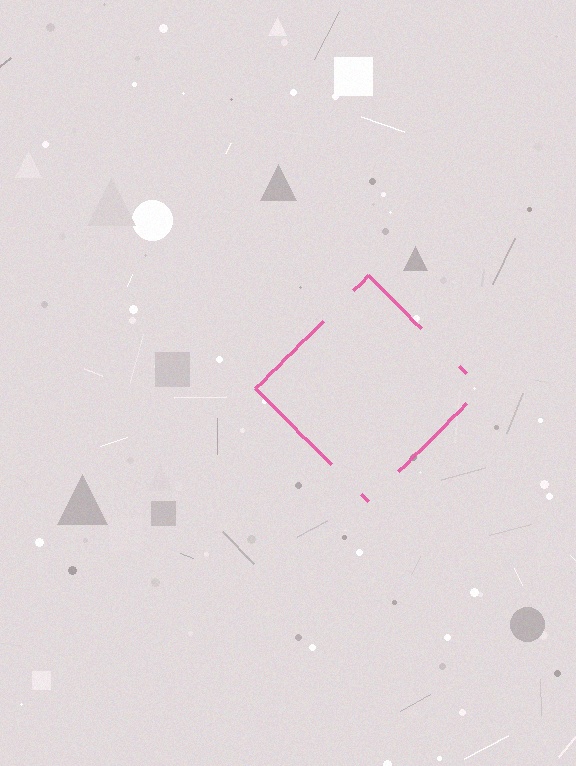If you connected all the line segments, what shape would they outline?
They would outline a diamond.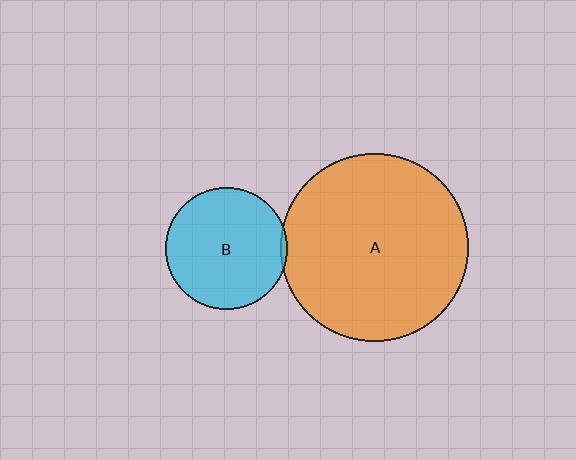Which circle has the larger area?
Circle A (orange).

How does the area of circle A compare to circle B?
Approximately 2.4 times.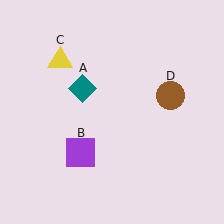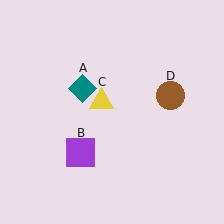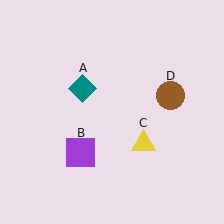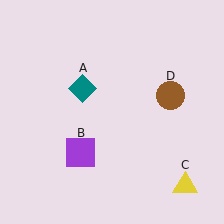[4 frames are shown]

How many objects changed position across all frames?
1 object changed position: yellow triangle (object C).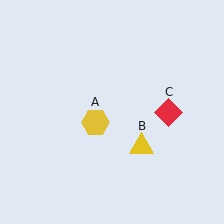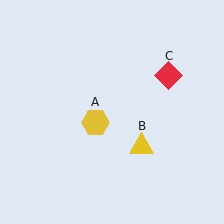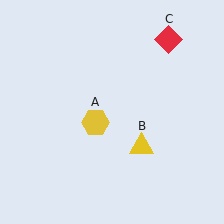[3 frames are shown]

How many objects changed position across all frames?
1 object changed position: red diamond (object C).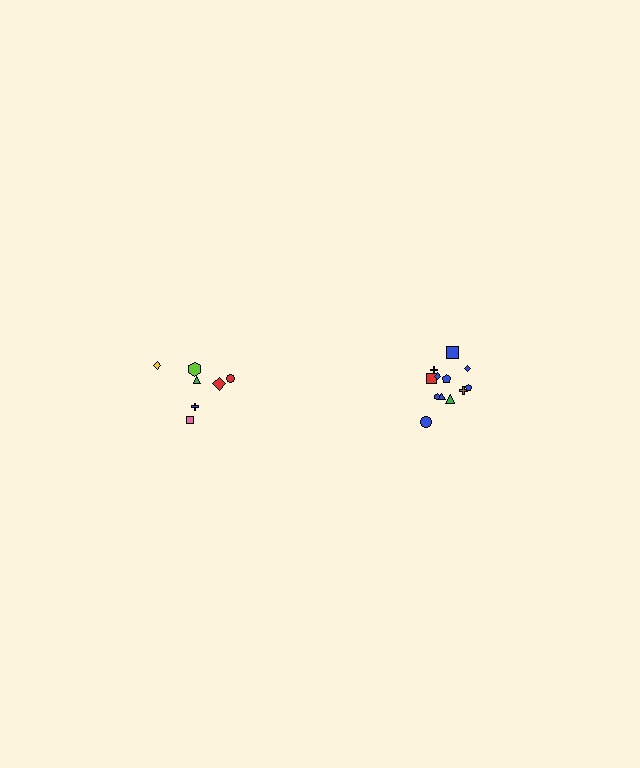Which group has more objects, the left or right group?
The right group.